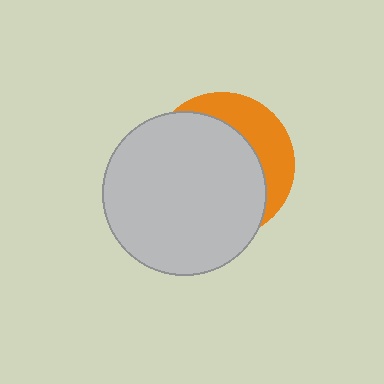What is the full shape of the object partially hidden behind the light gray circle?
The partially hidden object is an orange circle.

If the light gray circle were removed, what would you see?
You would see the complete orange circle.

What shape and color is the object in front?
The object in front is a light gray circle.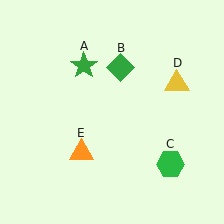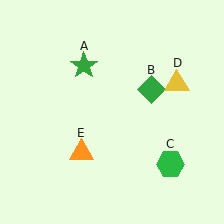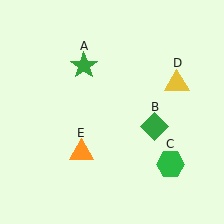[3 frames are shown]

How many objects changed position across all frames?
1 object changed position: green diamond (object B).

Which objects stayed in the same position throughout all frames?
Green star (object A) and green hexagon (object C) and yellow triangle (object D) and orange triangle (object E) remained stationary.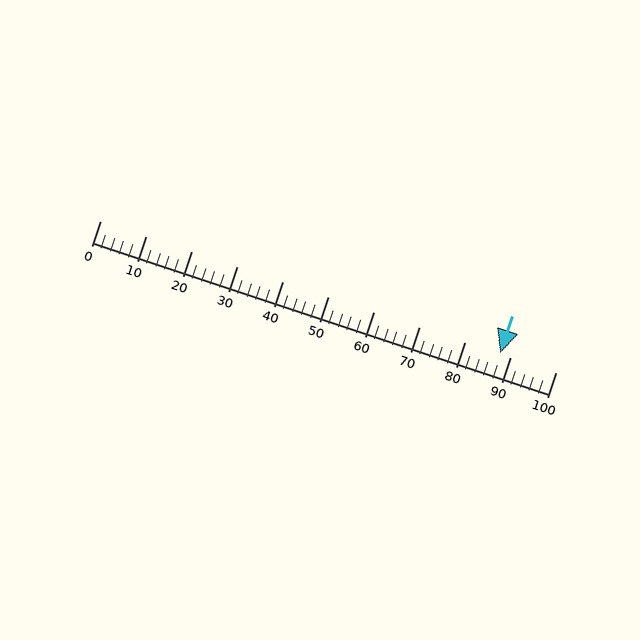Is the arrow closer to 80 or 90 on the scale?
The arrow is closer to 90.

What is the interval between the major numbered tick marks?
The major tick marks are spaced 10 units apart.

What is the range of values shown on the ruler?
The ruler shows values from 0 to 100.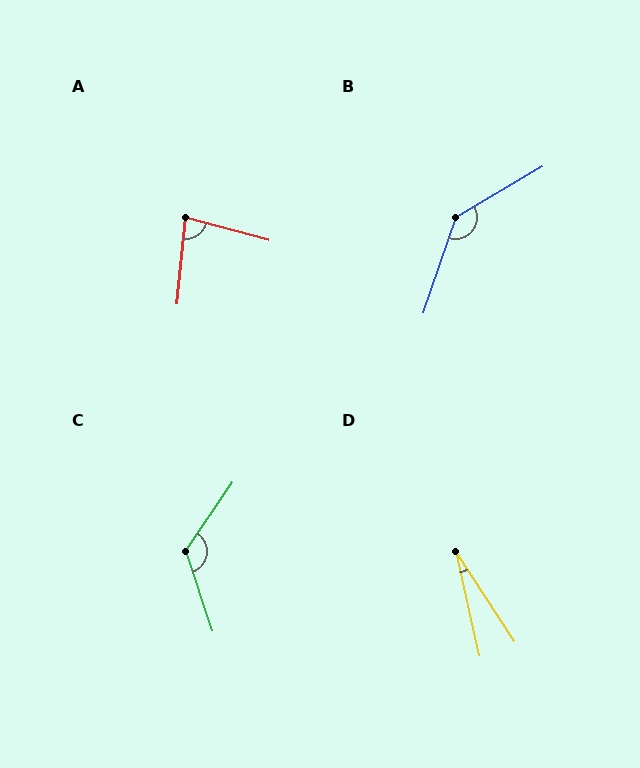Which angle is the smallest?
D, at approximately 21 degrees.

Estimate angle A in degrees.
Approximately 81 degrees.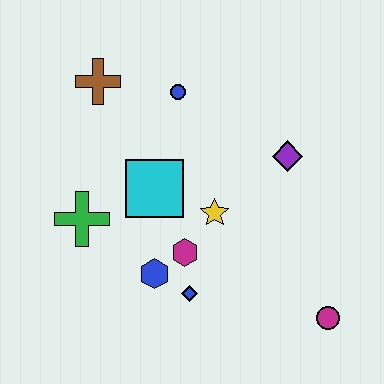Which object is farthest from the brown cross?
The magenta circle is farthest from the brown cross.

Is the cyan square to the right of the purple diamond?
No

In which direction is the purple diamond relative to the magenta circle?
The purple diamond is above the magenta circle.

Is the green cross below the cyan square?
Yes